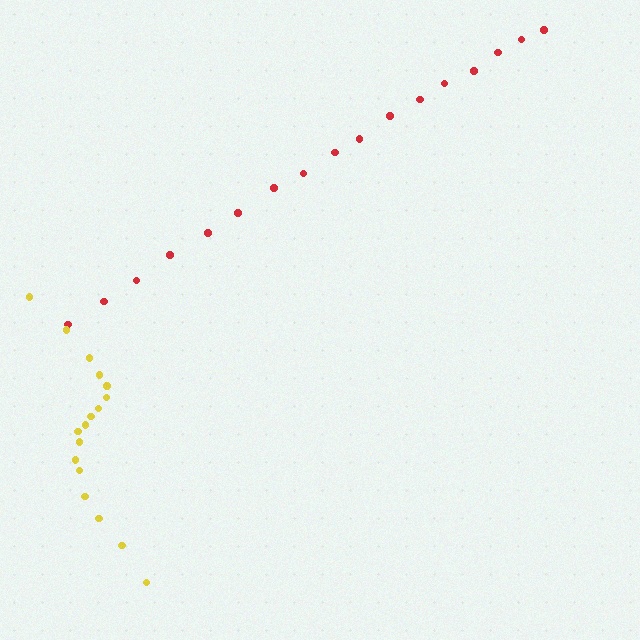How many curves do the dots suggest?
There are 2 distinct paths.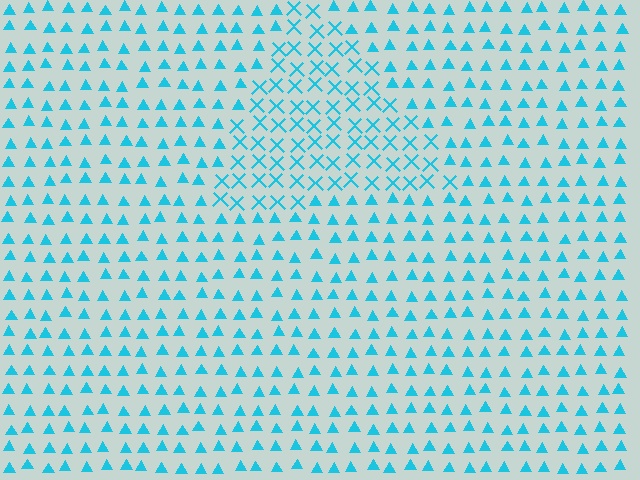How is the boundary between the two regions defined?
The boundary is defined by a change in element shape: X marks inside vs. triangles outside. All elements share the same color and spacing.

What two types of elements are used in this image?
The image uses X marks inside the triangle region and triangles outside it.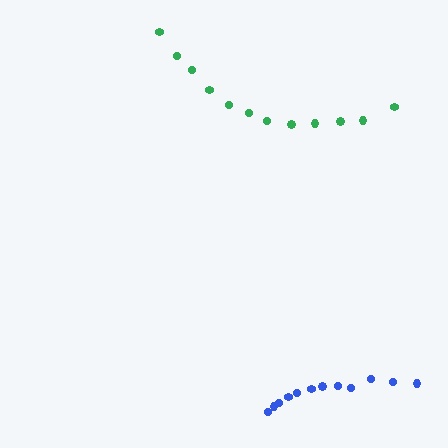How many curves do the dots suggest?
There are 2 distinct paths.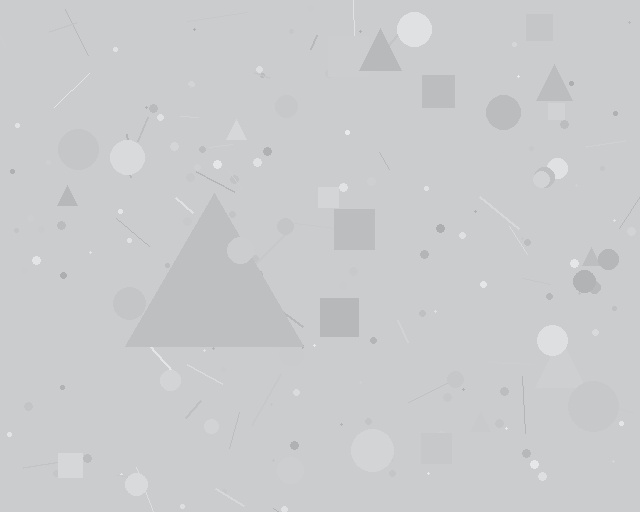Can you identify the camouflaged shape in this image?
The camouflaged shape is a triangle.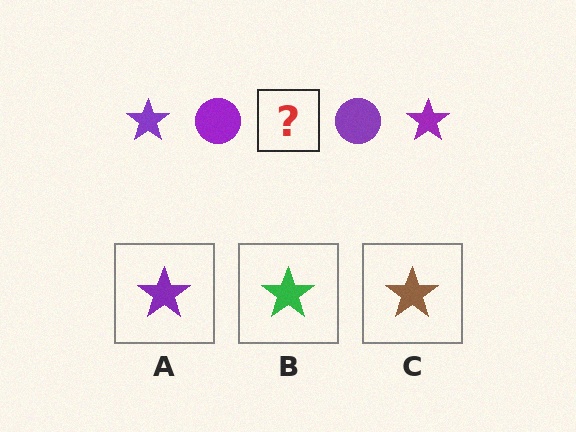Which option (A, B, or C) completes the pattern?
A.